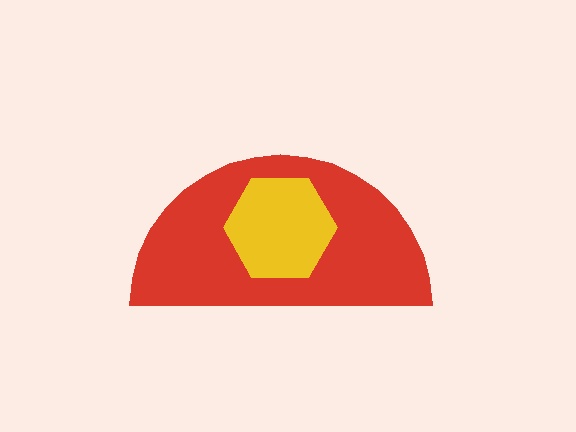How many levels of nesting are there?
2.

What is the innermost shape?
The yellow hexagon.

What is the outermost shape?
The red semicircle.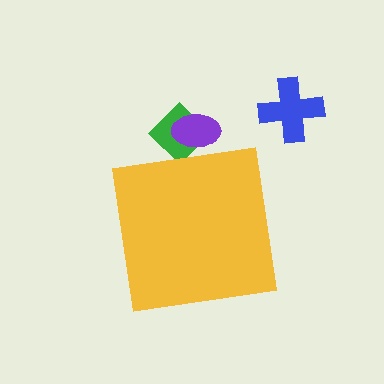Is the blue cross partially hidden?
No, the blue cross is fully visible.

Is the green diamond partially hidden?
Yes, the green diamond is partially hidden behind the yellow square.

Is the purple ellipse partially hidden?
Yes, the purple ellipse is partially hidden behind the yellow square.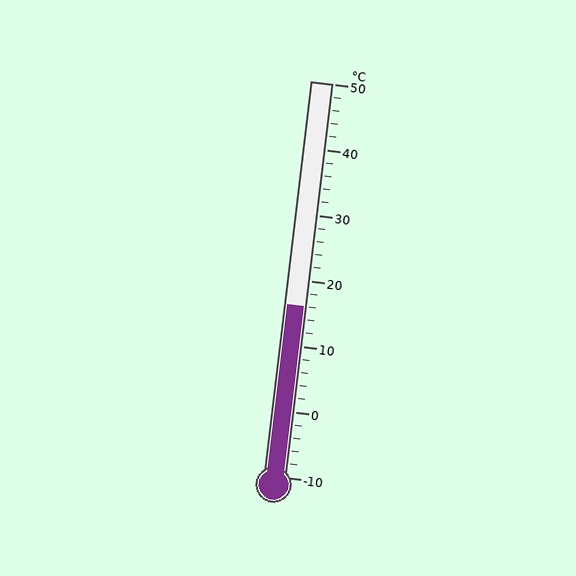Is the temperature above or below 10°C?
The temperature is above 10°C.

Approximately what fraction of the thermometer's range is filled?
The thermometer is filled to approximately 45% of its range.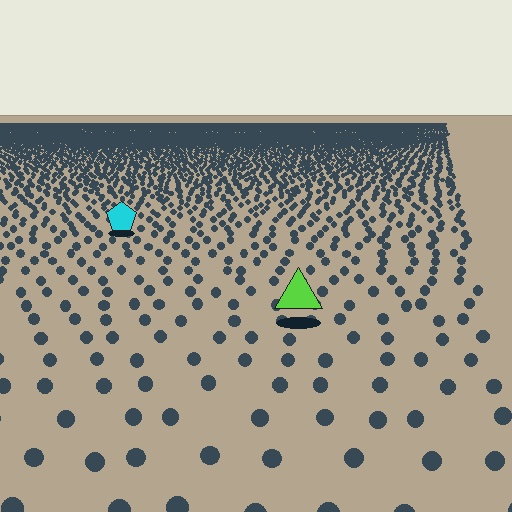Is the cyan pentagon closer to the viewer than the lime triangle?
No. The lime triangle is closer — you can tell from the texture gradient: the ground texture is coarser near it.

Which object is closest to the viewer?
The lime triangle is closest. The texture marks near it are larger and more spread out.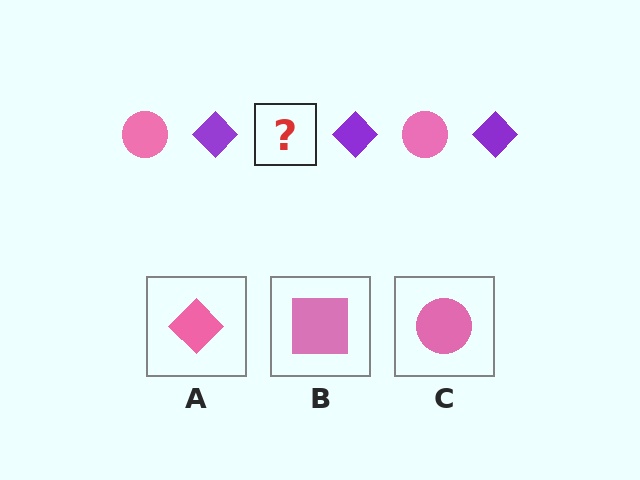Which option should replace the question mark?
Option C.